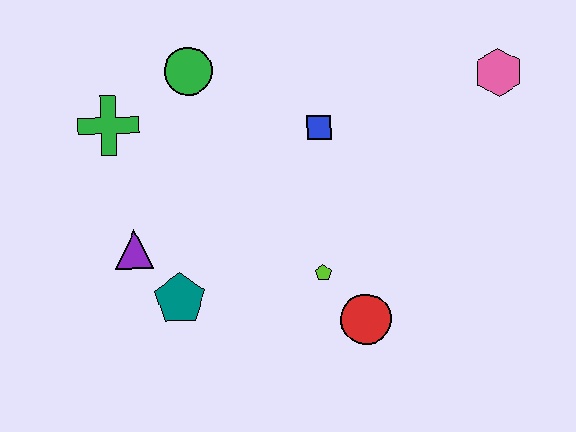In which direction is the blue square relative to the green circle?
The blue square is to the right of the green circle.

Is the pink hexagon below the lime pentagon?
No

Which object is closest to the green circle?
The green cross is closest to the green circle.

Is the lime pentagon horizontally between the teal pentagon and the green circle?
No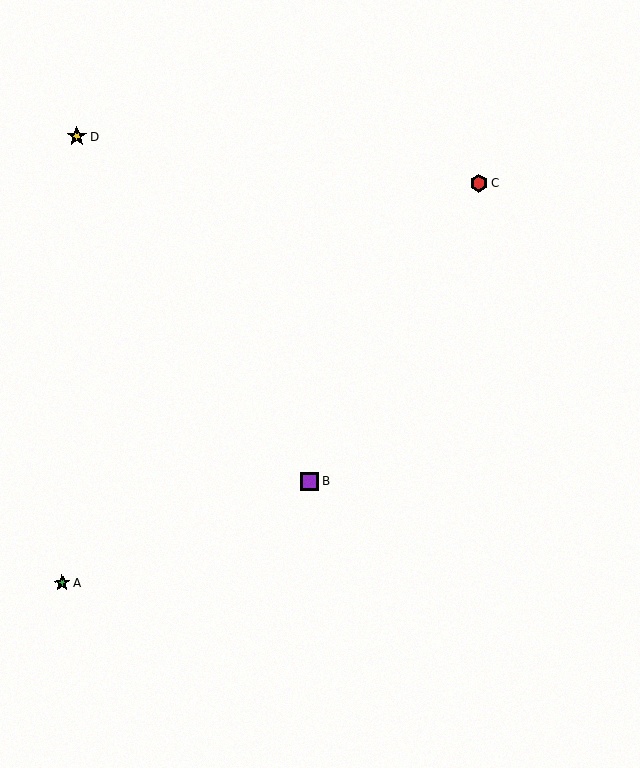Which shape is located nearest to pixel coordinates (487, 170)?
The red hexagon (labeled C) at (479, 183) is nearest to that location.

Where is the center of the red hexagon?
The center of the red hexagon is at (479, 183).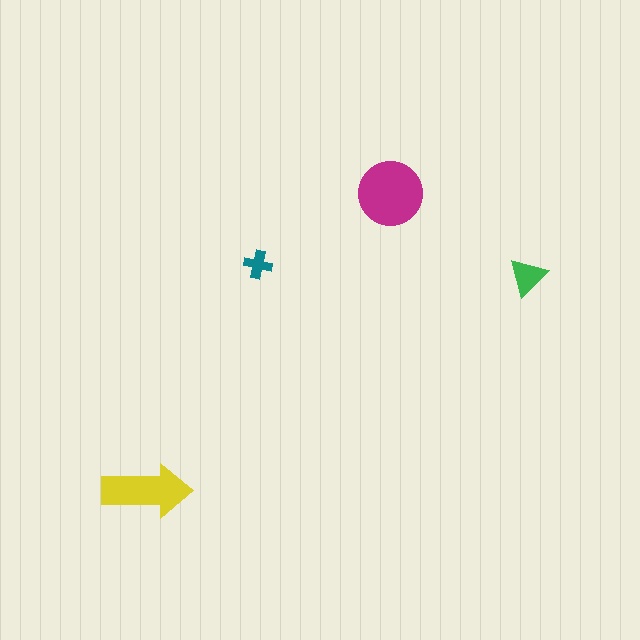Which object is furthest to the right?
The green triangle is rightmost.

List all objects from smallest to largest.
The teal cross, the green triangle, the yellow arrow, the magenta circle.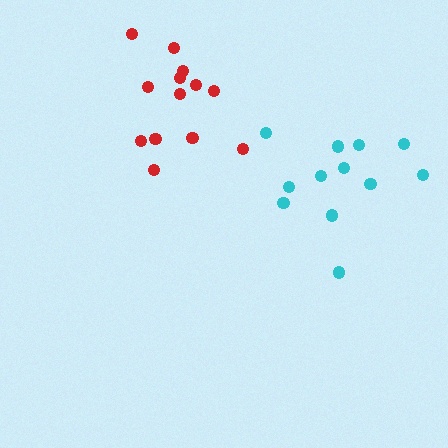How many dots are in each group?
Group 1: 13 dots, Group 2: 12 dots (25 total).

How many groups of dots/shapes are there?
There are 2 groups.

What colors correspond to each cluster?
The clusters are colored: red, cyan.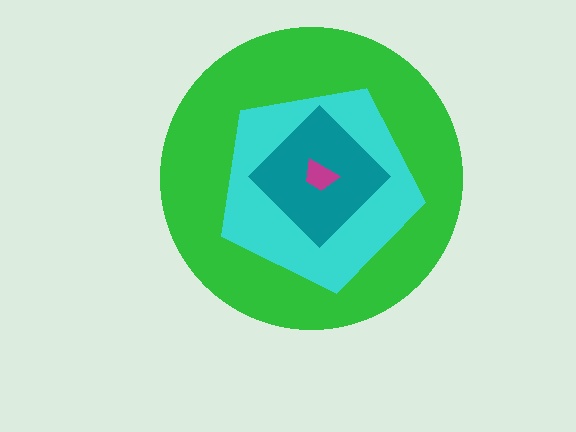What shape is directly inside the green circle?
The cyan pentagon.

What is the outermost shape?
The green circle.